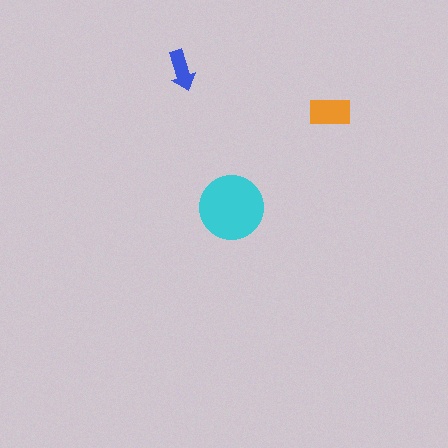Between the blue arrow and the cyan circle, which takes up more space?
The cyan circle.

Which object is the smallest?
The blue arrow.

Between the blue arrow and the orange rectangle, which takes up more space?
The orange rectangle.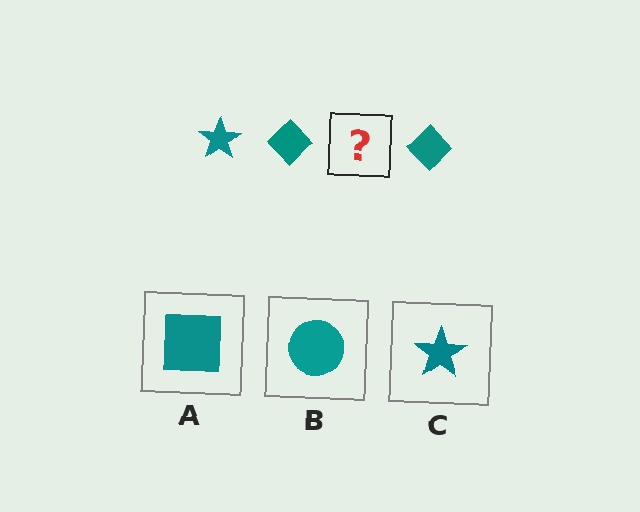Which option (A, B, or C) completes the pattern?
C.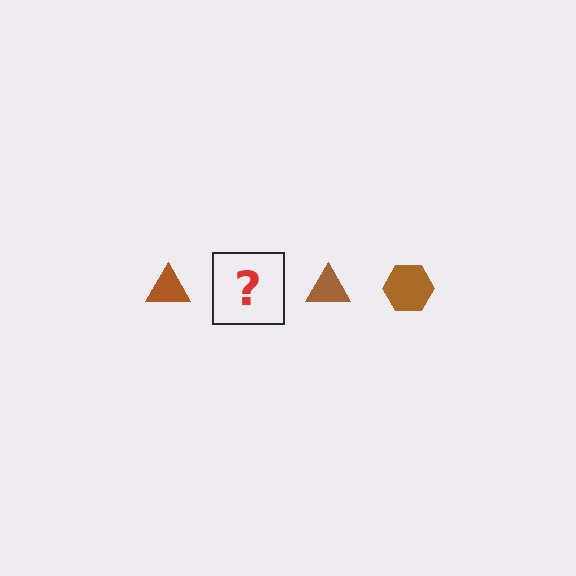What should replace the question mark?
The question mark should be replaced with a brown hexagon.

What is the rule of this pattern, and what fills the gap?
The rule is that the pattern cycles through triangle, hexagon shapes in brown. The gap should be filled with a brown hexagon.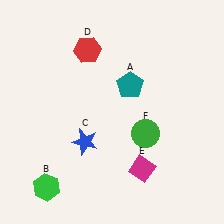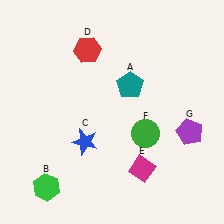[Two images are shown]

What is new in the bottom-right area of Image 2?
A purple pentagon (G) was added in the bottom-right area of Image 2.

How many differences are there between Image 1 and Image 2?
There is 1 difference between the two images.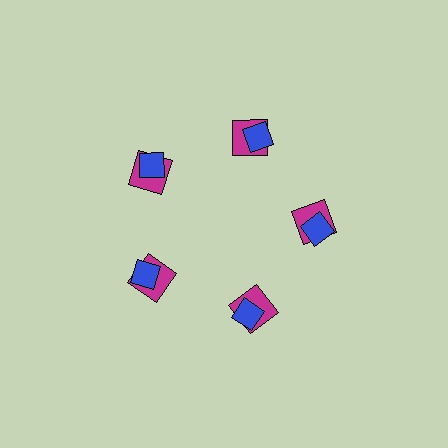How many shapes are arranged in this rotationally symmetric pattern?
There are 10 shapes, arranged in 5 groups of 2.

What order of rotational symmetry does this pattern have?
This pattern has 5-fold rotational symmetry.